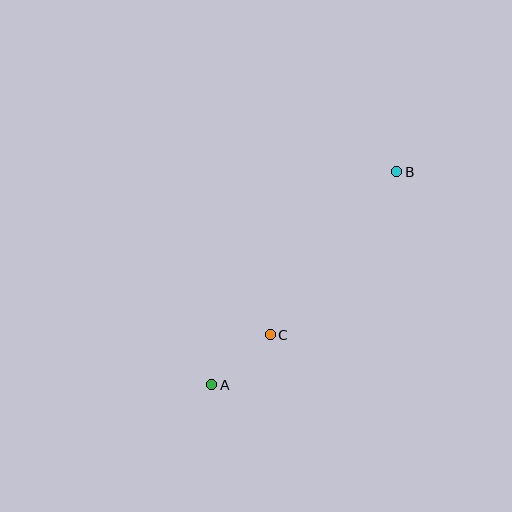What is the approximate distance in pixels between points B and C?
The distance between B and C is approximately 206 pixels.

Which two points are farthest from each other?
Points A and B are farthest from each other.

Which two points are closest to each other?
Points A and C are closest to each other.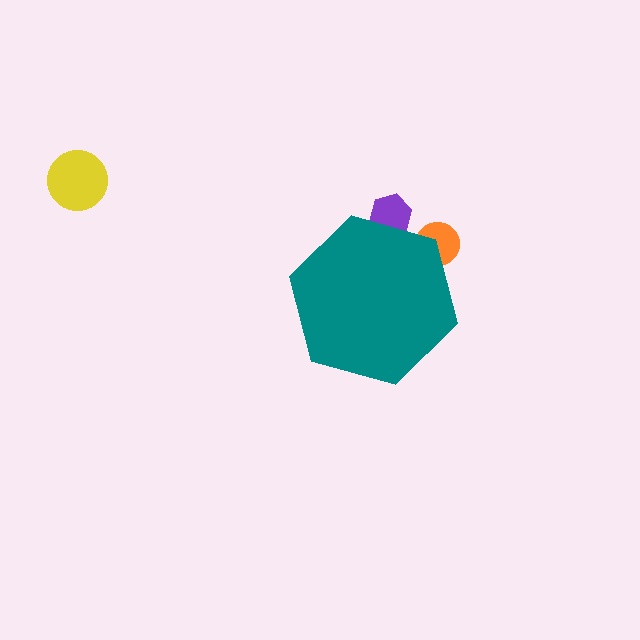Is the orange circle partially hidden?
Yes, the orange circle is partially hidden behind the teal hexagon.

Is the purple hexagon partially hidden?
Yes, the purple hexagon is partially hidden behind the teal hexagon.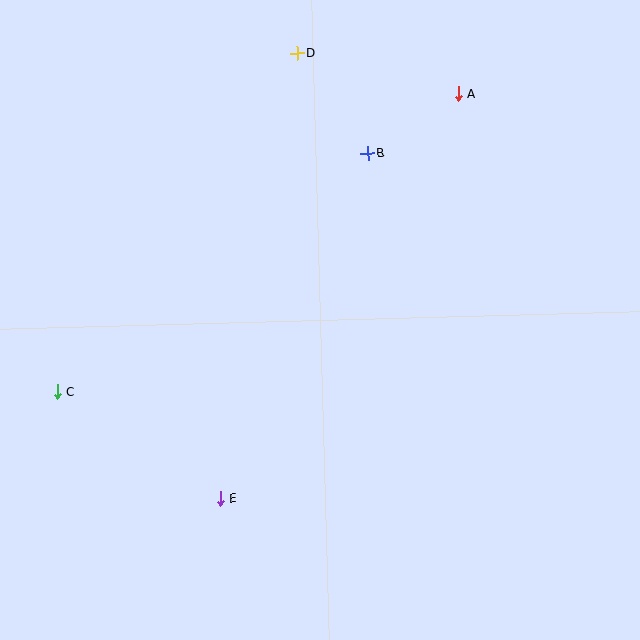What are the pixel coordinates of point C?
Point C is at (57, 392).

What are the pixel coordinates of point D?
Point D is at (297, 53).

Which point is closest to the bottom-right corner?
Point E is closest to the bottom-right corner.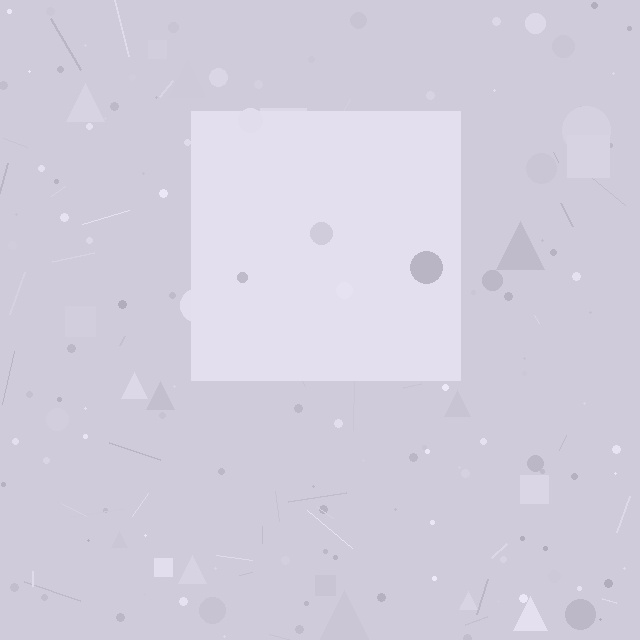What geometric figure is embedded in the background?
A square is embedded in the background.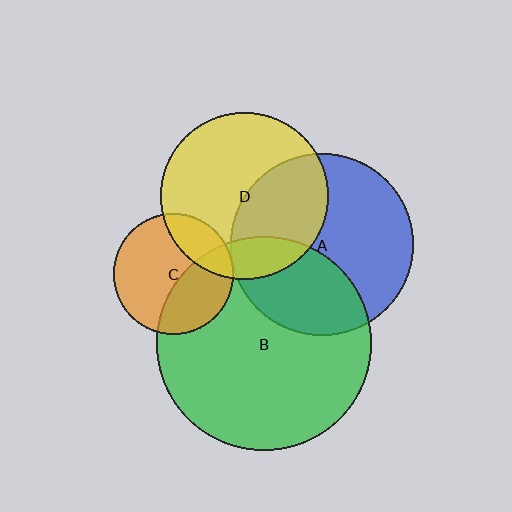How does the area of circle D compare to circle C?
Approximately 1.9 times.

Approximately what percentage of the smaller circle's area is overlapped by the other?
Approximately 35%.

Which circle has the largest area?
Circle B (green).